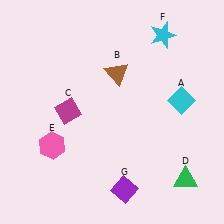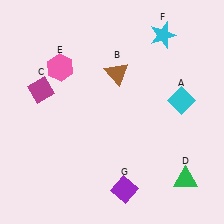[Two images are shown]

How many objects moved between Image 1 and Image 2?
2 objects moved between the two images.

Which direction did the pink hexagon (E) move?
The pink hexagon (E) moved up.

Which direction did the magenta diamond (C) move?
The magenta diamond (C) moved left.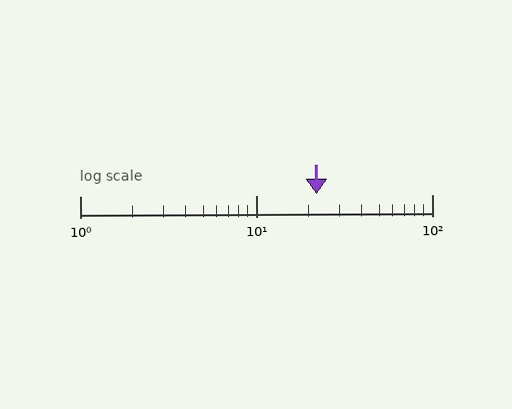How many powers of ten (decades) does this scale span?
The scale spans 2 decades, from 1 to 100.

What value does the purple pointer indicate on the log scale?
The pointer indicates approximately 22.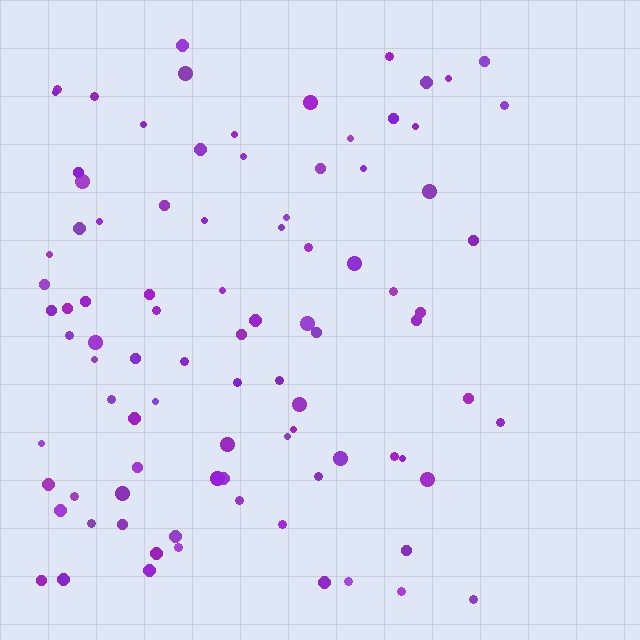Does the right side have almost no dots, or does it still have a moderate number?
Still a moderate number, just noticeably fewer than the left.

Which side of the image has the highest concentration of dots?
The left.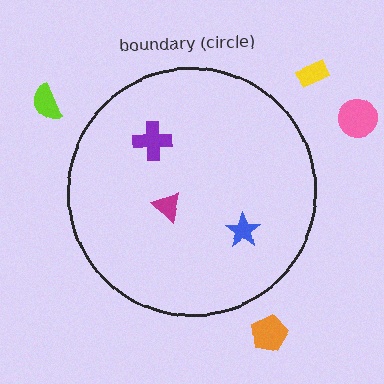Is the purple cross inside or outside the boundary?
Inside.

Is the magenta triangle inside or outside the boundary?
Inside.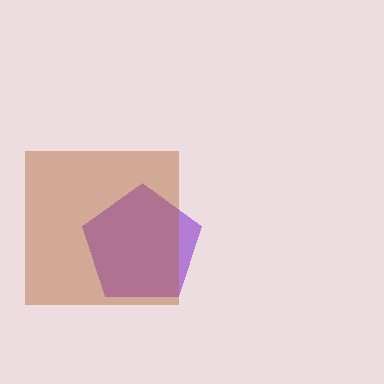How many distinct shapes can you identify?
There are 2 distinct shapes: a purple pentagon, a brown square.